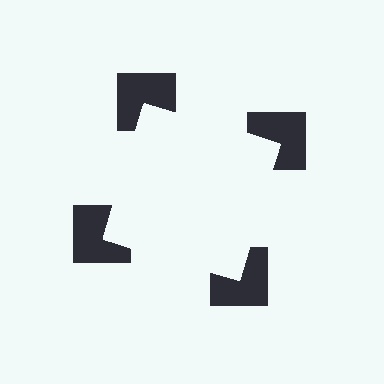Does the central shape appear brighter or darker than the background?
It typically appears slightly brighter than the background, even though no actual brightness change is drawn.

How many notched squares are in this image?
There are 4 — one at each vertex of the illusory square.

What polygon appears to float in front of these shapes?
An illusory square — its edges are inferred from the aligned wedge cuts in the notched squares, not physically drawn.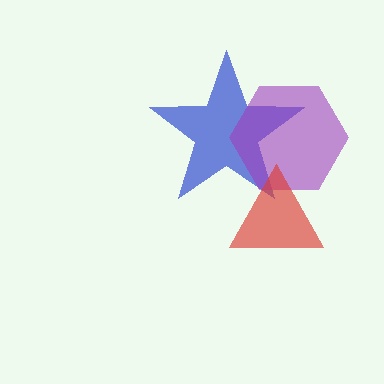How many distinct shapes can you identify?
There are 3 distinct shapes: a blue star, a purple hexagon, a red triangle.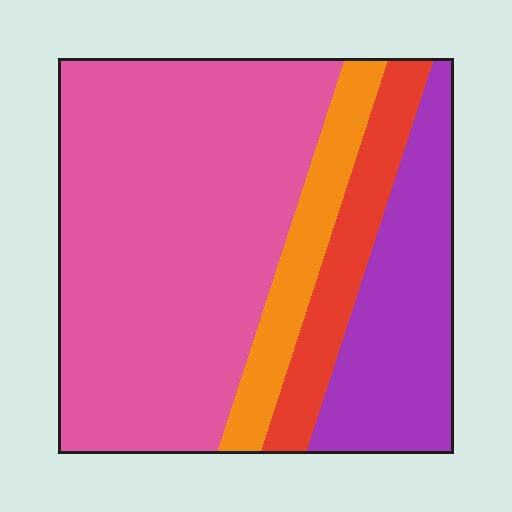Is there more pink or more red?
Pink.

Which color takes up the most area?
Pink, at roughly 55%.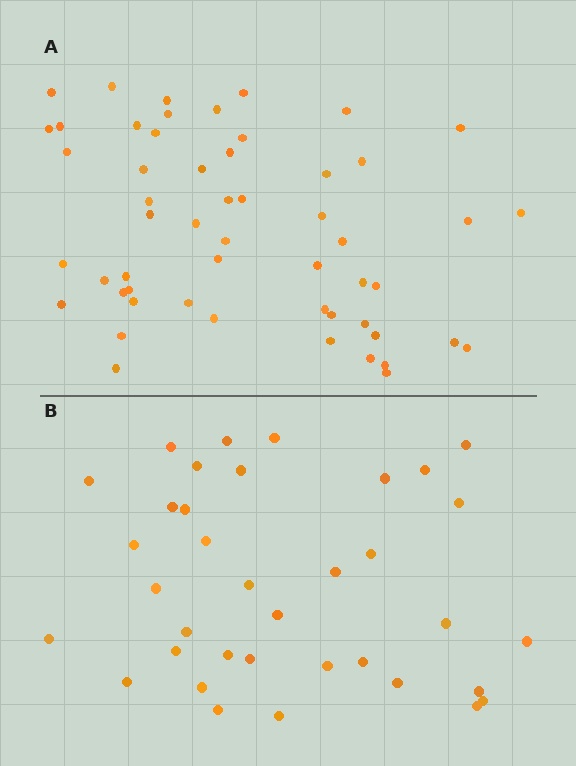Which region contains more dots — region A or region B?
Region A (the top region) has more dots.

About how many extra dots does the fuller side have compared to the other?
Region A has approximately 20 more dots than region B.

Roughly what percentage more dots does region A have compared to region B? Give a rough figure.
About 50% more.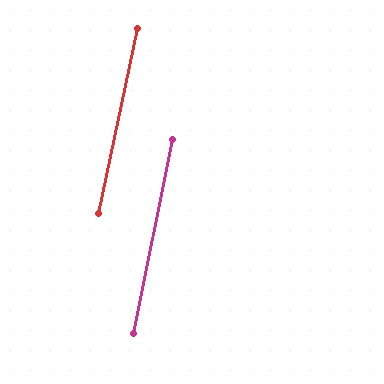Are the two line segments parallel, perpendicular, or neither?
Parallel — their directions differ by only 0.4°.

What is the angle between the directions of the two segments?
Approximately 0 degrees.